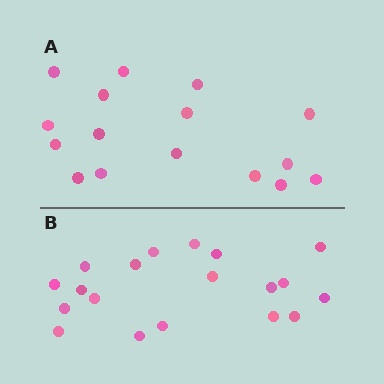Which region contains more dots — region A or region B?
Region B (the bottom region) has more dots.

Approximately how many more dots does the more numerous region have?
Region B has just a few more — roughly 2 or 3 more dots than region A.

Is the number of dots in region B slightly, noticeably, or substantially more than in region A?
Region B has only slightly more — the two regions are fairly close. The ratio is roughly 1.2 to 1.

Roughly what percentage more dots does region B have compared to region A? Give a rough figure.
About 20% more.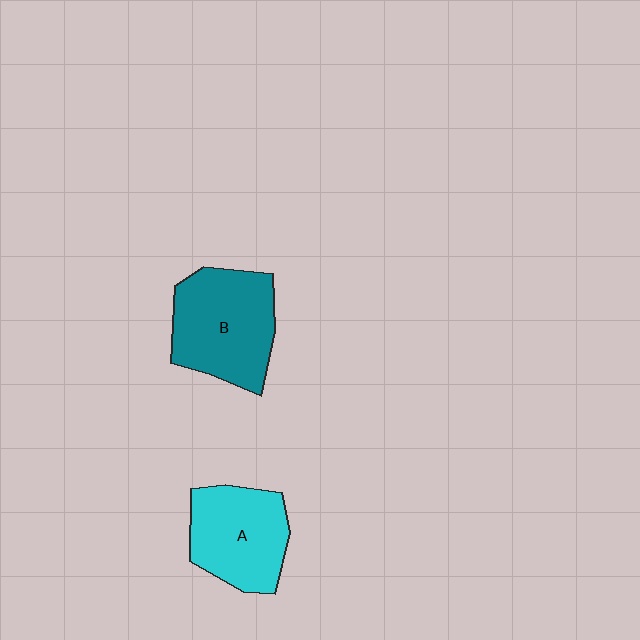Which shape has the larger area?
Shape B (teal).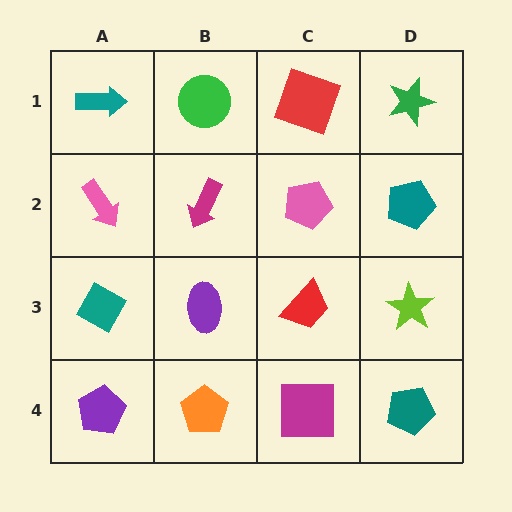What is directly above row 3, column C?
A pink pentagon.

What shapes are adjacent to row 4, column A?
A teal diamond (row 3, column A), an orange pentagon (row 4, column B).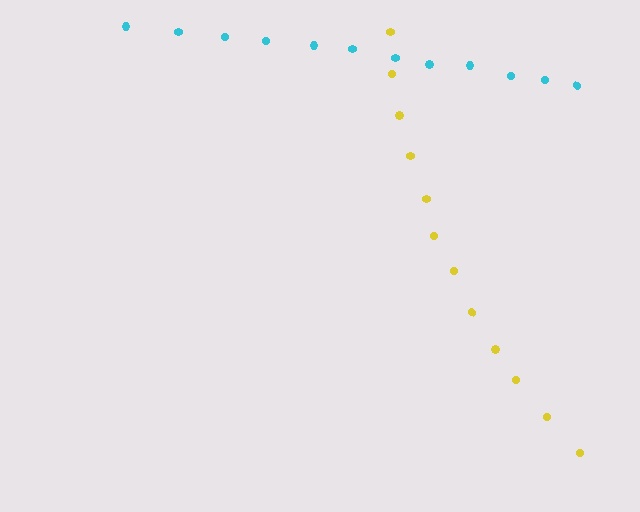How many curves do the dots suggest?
There are 2 distinct paths.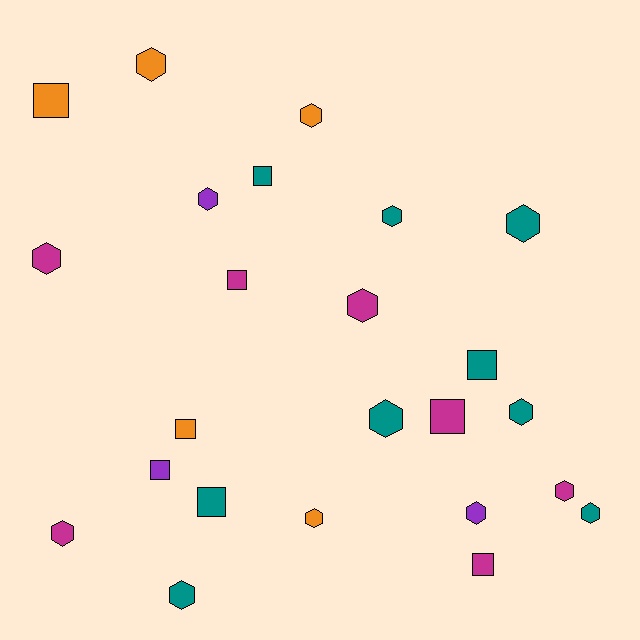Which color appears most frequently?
Teal, with 9 objects.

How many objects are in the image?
There are 24 objects.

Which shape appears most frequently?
Hexagon, with 15 objects.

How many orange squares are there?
There are 2 orange squares.